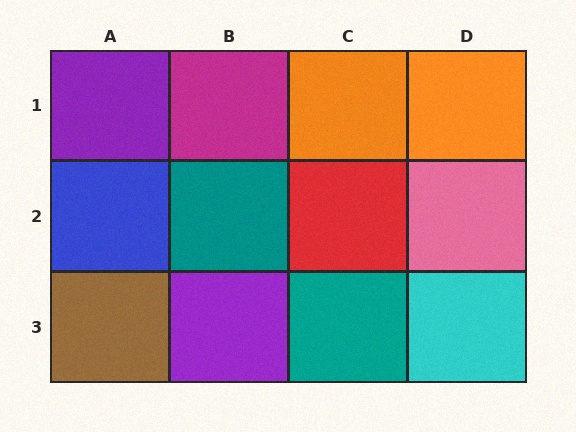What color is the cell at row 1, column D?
Orange.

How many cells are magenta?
1 cell is magenta.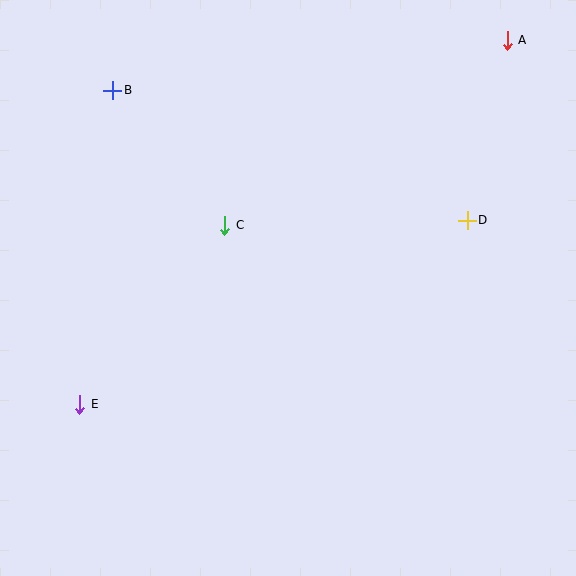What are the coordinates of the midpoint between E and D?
The midpoint between E and D is at (274, 312).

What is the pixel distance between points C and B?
The distance between C and B is 176 pixels.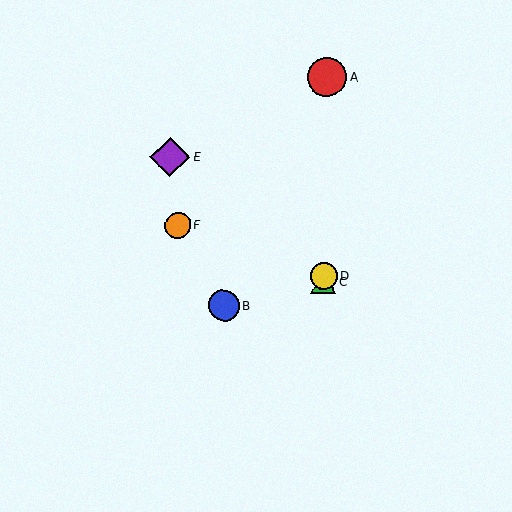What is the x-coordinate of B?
Object B is at x≈224.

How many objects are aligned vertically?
3 objects (A, C, D) are aligned vertically.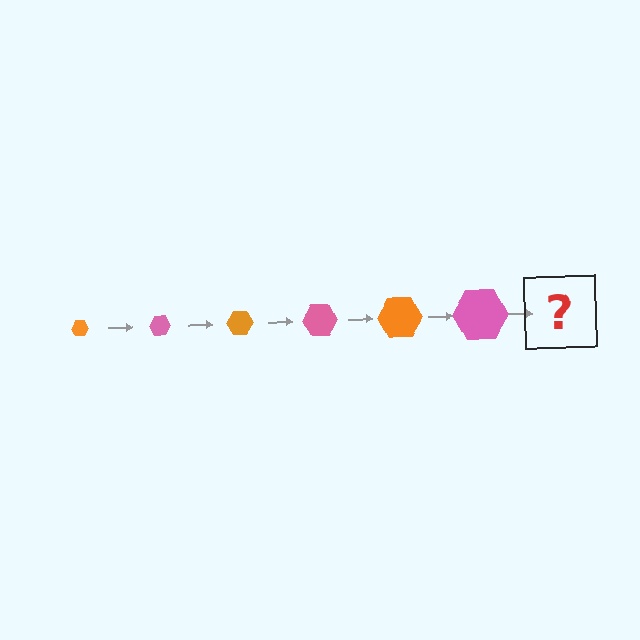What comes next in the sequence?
The next element should be an orange hexagon, larger than the previous one.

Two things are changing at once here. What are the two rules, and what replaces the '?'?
The two rules are that the hexagon grows larger each step and the color cycles through orange and pink. The '?' should be an orange hexagon, larger than the previous one.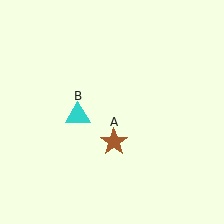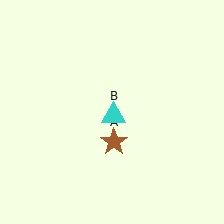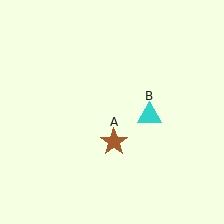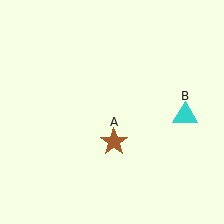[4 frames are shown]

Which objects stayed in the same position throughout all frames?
Brown star (object A) remained stationary.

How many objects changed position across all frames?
1 object changed position: cyan triangle (object B).